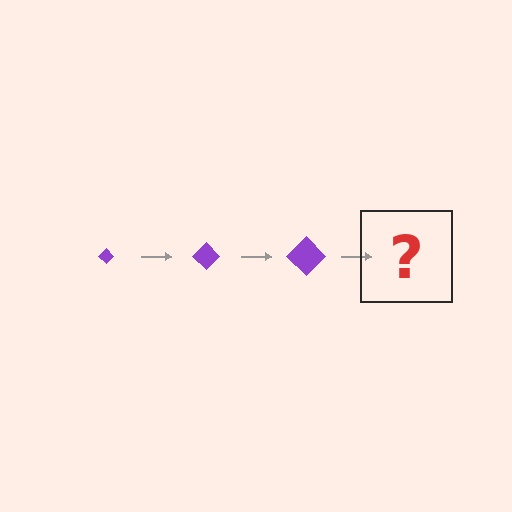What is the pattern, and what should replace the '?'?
The pattern is that the diamond gets progressively larger each step. The '?' should be a purple diamond, larger than the previous one.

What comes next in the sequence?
The next element should be a purple diamond, larger than the previous one.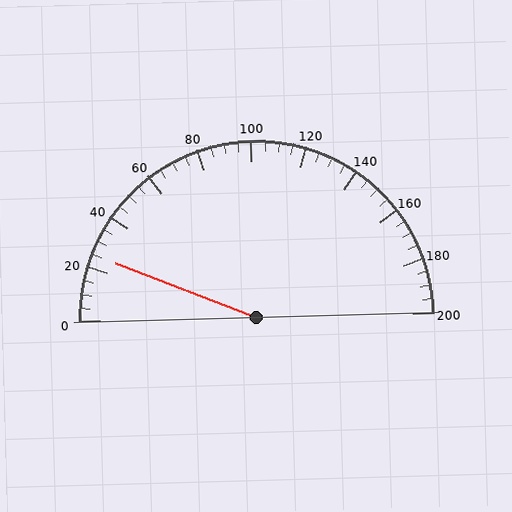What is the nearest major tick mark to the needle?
The nearest major tick mark is 20.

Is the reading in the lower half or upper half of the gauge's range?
The reading is in the lower half of the range (0 to 200).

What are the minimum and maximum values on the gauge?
The gauge ranges from 0 to 200.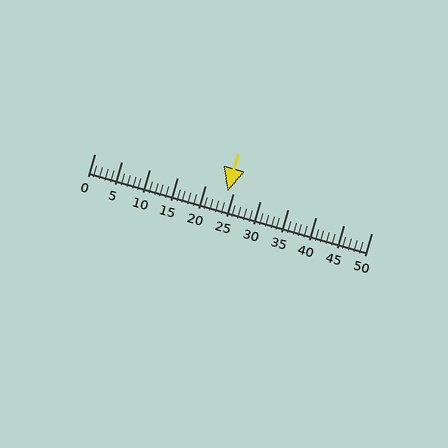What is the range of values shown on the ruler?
The ruler shows values from 0 to 50.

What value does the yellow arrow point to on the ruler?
The yellow arrow points to approximately 24.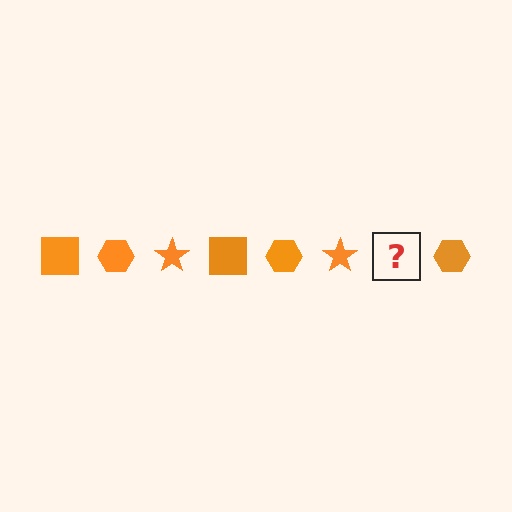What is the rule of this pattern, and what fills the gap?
The rule is that the pattern cycles through square, hexagon, star shapes in orange. The gap should be filled with an orange square.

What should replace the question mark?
The question mark should be replaced with an orange square.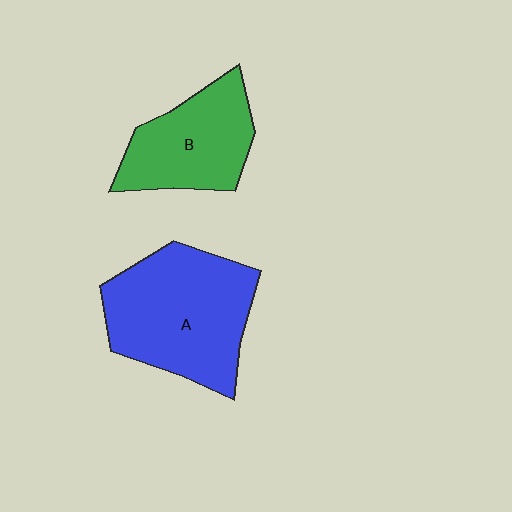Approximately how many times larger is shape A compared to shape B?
Approximately 1.5 times.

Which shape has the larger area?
Shape A (blue).